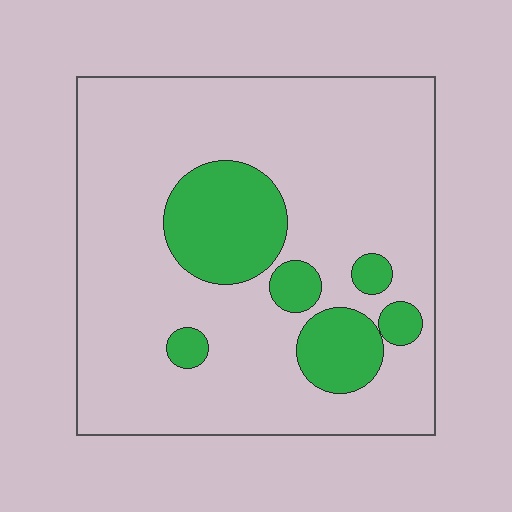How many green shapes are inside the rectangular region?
6.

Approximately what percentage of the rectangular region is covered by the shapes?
Approximately 20%.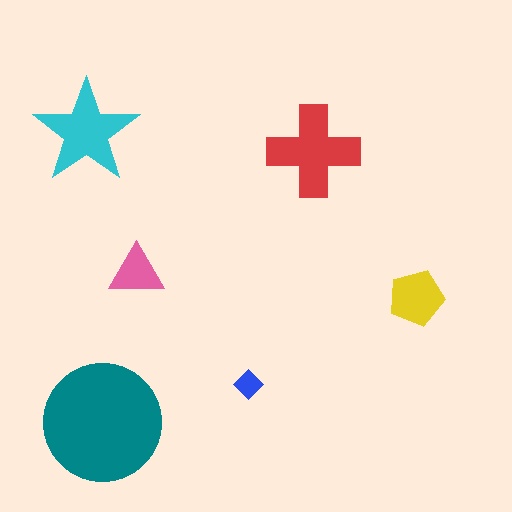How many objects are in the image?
There are 6 objects in the image.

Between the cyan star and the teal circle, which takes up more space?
The teal circle.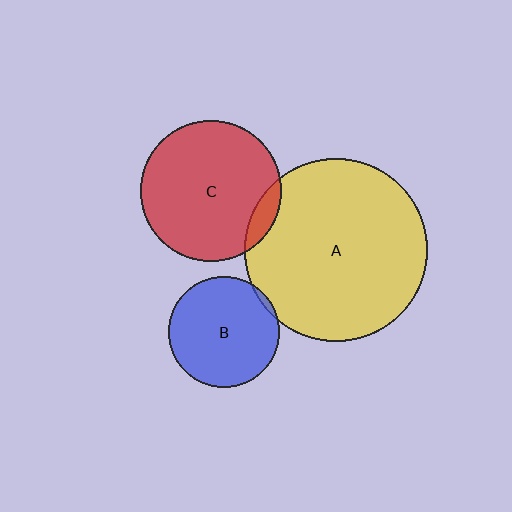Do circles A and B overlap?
Yes.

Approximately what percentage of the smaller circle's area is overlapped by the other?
Approximately 5%.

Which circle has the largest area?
Circle A (yellow).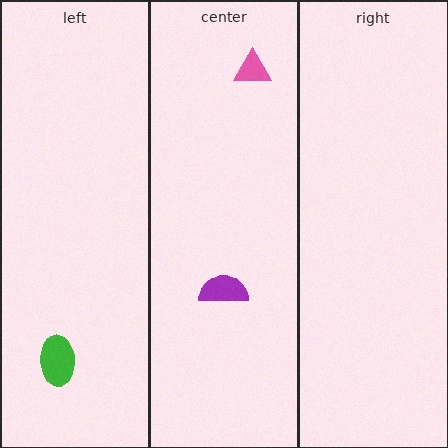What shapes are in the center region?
The purple semicircle, the pink triangle.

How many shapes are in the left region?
1.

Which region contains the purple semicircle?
The center region.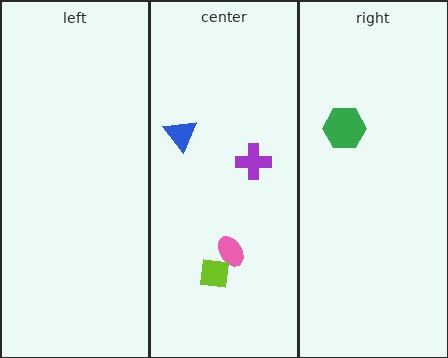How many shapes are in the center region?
4.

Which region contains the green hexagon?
The right region.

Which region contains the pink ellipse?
The center region.